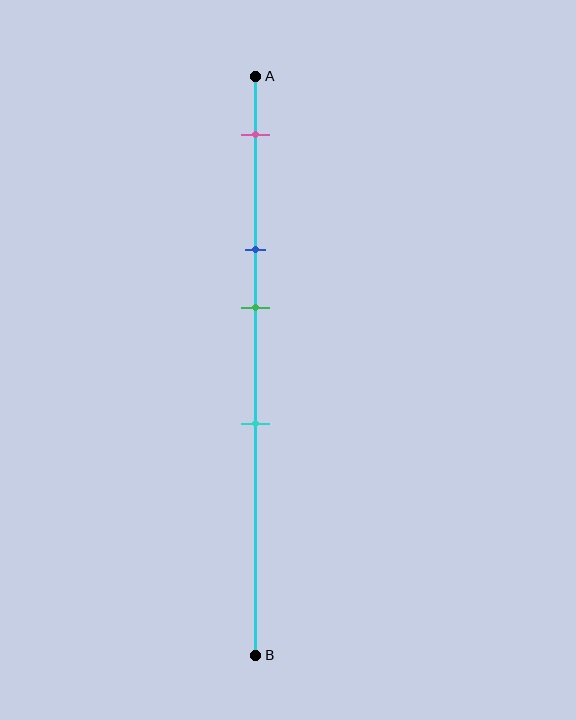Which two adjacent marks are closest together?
The blue and green marks are the closest adjacent pair.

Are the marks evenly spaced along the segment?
No, the marks are not evenly spaced.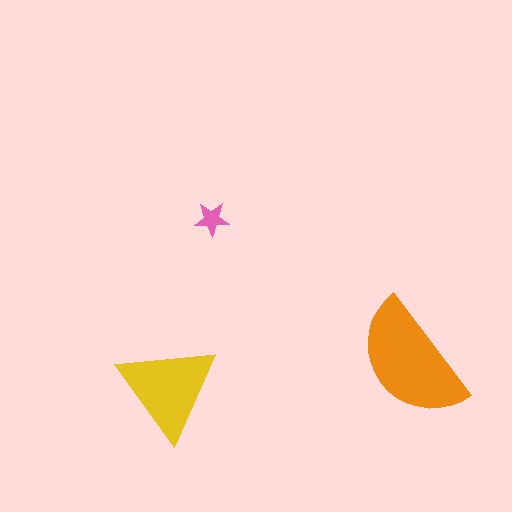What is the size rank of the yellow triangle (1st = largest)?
2nd.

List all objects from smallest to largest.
The pink star, the yellow triangle, the orange semicircle.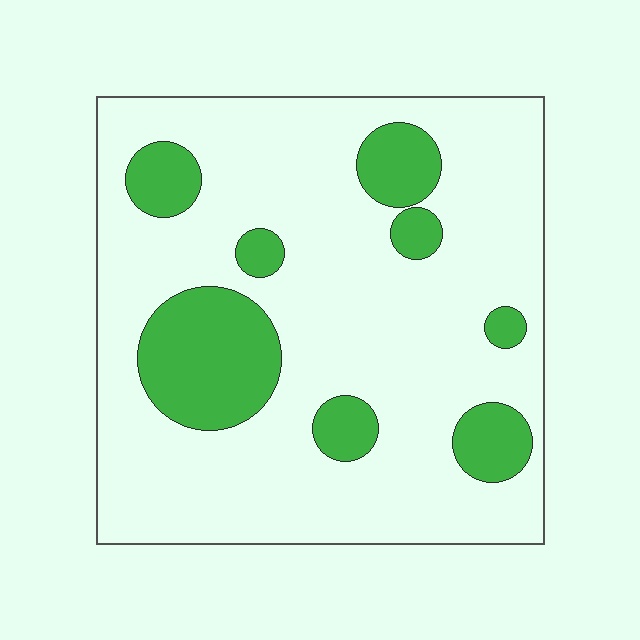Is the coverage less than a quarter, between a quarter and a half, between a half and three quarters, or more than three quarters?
Less than a quarter.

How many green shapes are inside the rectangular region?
8.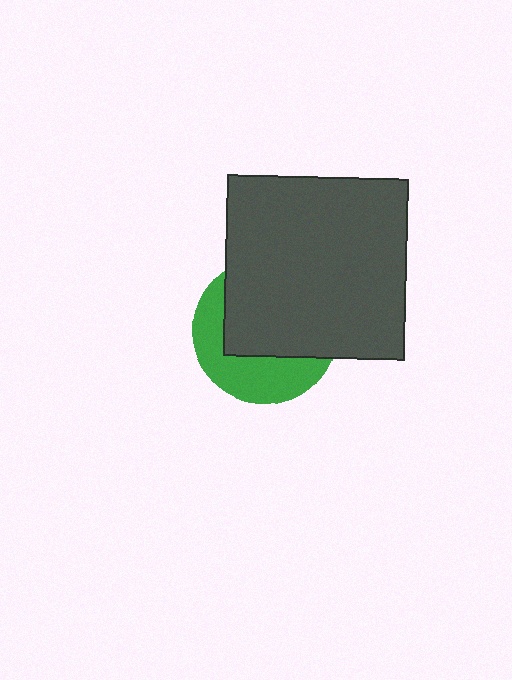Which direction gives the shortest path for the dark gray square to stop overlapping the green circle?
Moving up gives the shortest separation.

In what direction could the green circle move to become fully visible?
The green circle could move down. That would shift it out from behind the dark gray square entirely.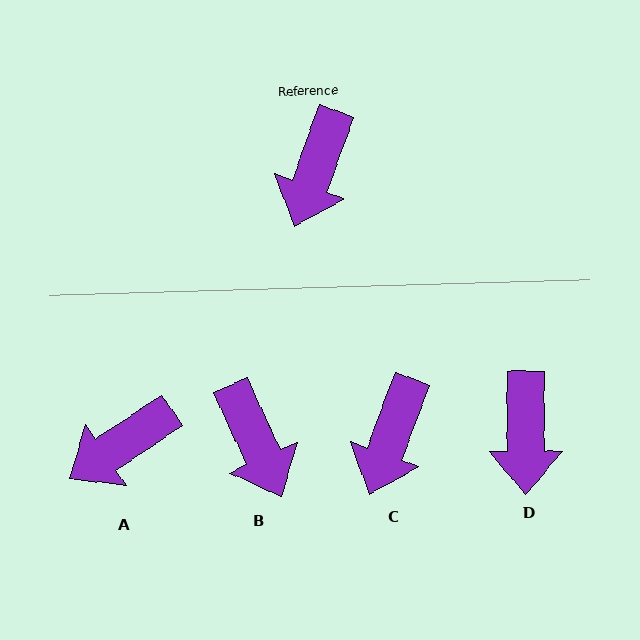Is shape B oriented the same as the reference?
No, it is off by about 45 degrees.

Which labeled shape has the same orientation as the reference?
C.